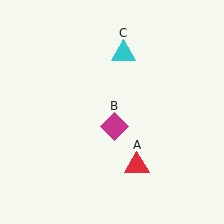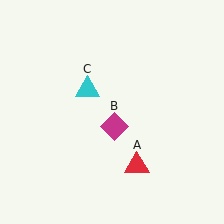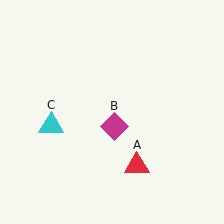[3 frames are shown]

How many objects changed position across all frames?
1 object changed position: cyan triangle (object C).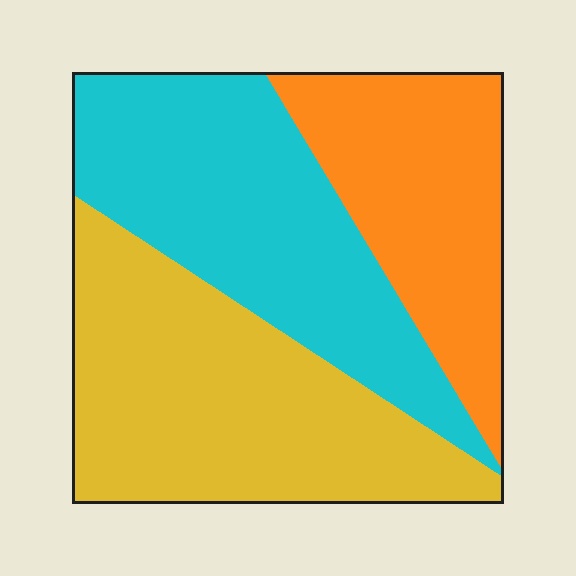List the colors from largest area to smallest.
From largest to smallest: yellow, cyan, orange.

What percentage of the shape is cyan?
Cyan covers about 35% of the shape.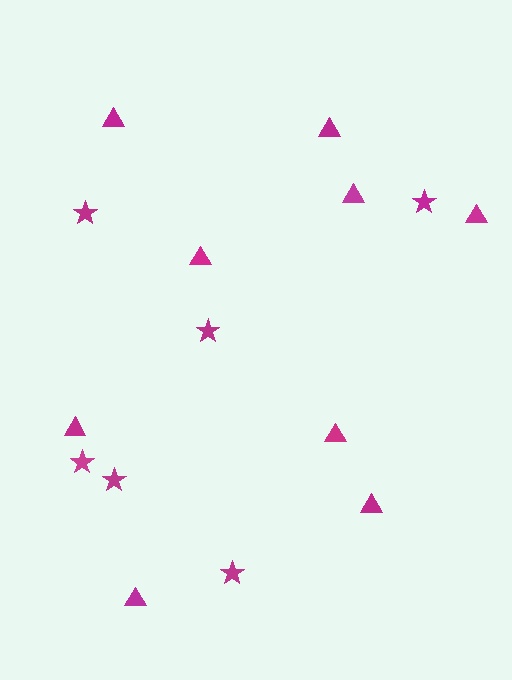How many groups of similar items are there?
There are 2 groups: one group of stars (6) and one group of triangles (9).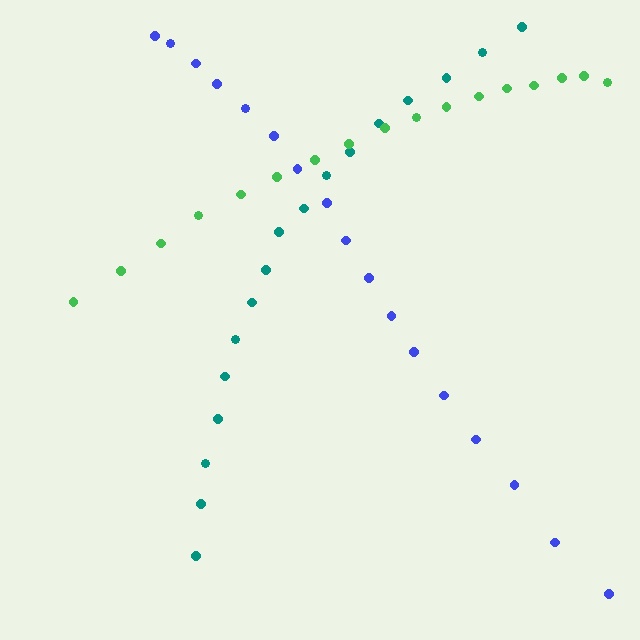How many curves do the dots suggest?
There are 3 distinct paths.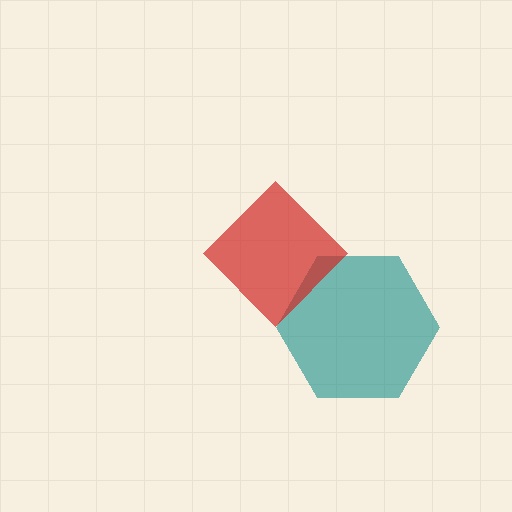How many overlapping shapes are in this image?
There are 2 overlapping shapes in the image.